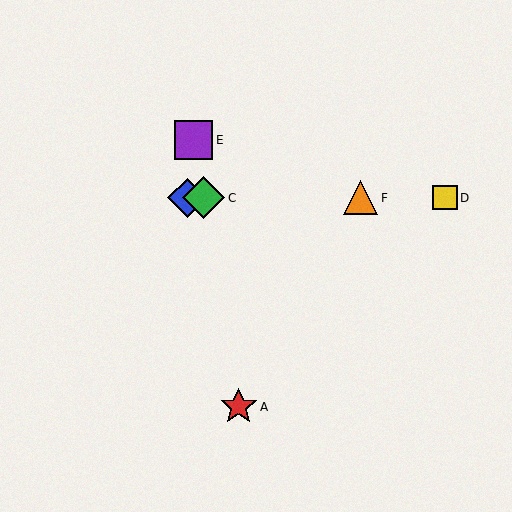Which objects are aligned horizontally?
Objects B, C, D, F are aligned horizontally.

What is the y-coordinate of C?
Object C is at y≈198.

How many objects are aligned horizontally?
4 objects (B, C, D, F) are aligned horizontally.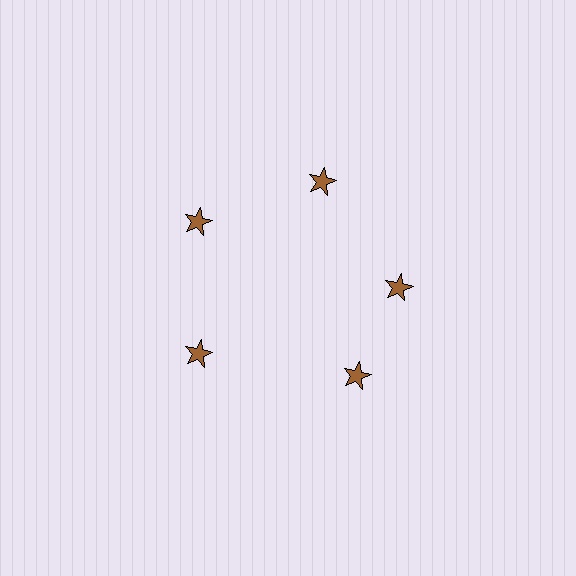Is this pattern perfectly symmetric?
No. The 5 brown stars are arranged in a ring, but one element near the 5 o'clock position is rotated out of alignment along the ring, breaking the 5-fold rotational symmetry.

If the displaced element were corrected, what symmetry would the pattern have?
It would have 5-fold rotational symmetry — the pattern would map onto itself every 72 degrees.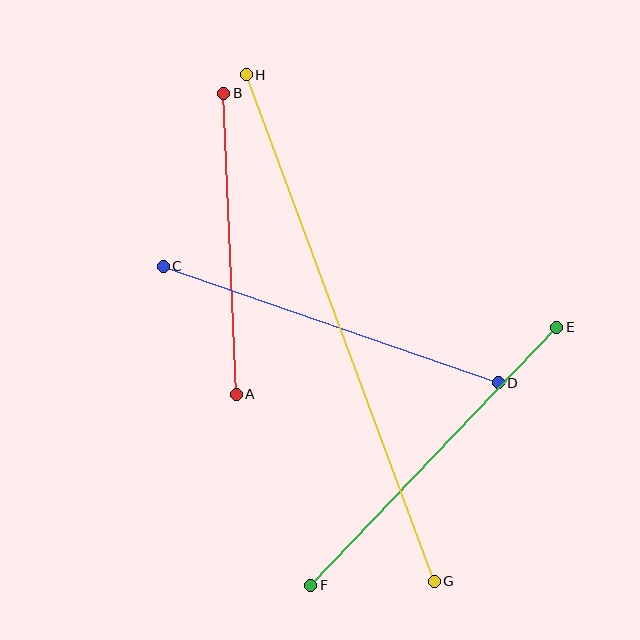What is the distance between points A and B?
The distance is approximately 301 pixels.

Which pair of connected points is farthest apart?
Points G and H are farthest apart.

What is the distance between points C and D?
The distance is approximately 355 pixels.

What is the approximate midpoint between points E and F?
The midpoint is at approximately (434, 456) pixels.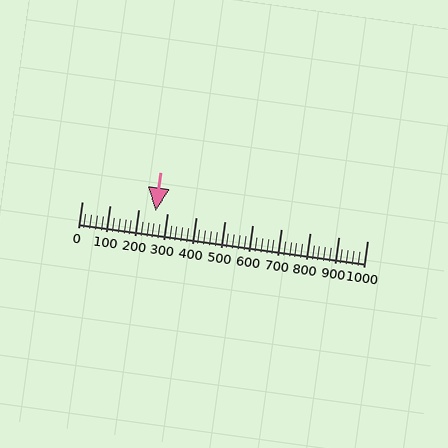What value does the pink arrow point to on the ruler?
The pink arrow points to approximately 260.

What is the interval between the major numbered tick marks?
The major tick marks are spaced 100 units apart.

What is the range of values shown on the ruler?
The ruler shows values from 0 to 1000.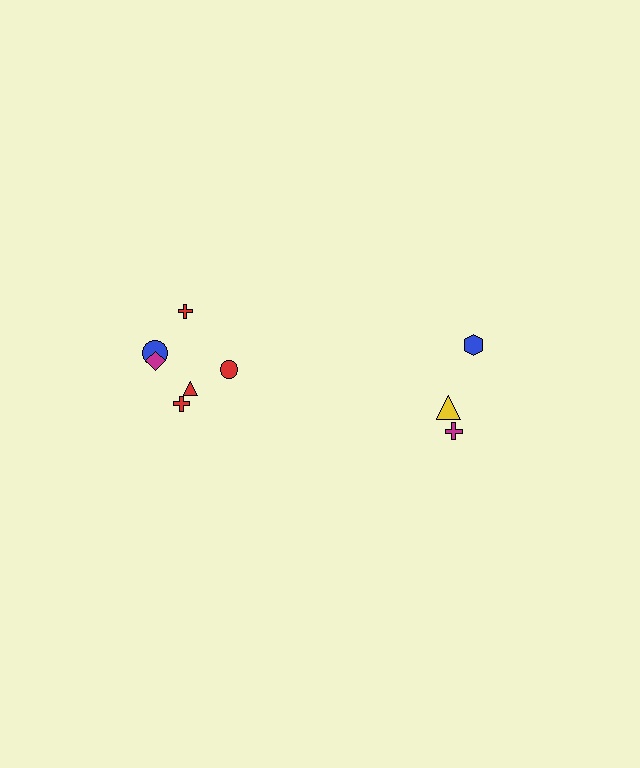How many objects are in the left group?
There are 6 objects.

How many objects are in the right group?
There are 3 objects.